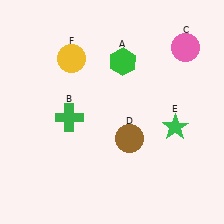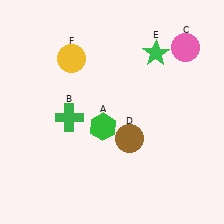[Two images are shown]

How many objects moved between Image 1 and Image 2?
2 objects moved between the two images.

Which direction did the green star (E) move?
The green star (E) moved up.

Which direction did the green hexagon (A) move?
The green hexagon (A) moved down.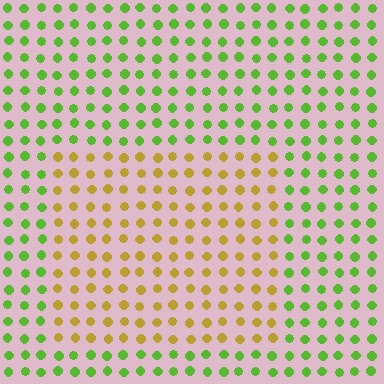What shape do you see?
I see a rectangle.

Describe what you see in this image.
The image is filled with small lime elements in a uniform arrangement. A rectangle-shaped region is visible where the elements are tinted to a slightly different hue, forming a subtle color boundary.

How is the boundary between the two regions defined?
The boundary is defined purely by a slight shift in hue (about 55 degrees). Spacing, size, and orientation are identical on both sides.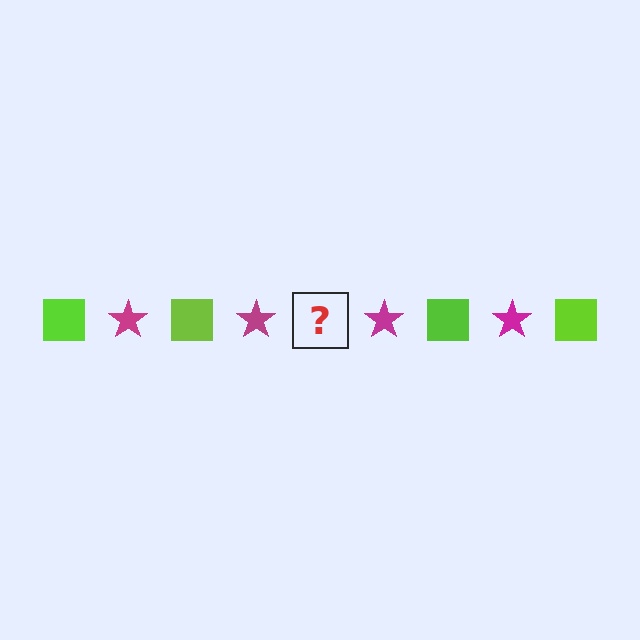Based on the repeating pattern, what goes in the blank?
The blank should be a lime square.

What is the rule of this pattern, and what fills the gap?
The rule is that the pattern alternates between lime square and magenta star. The gap should be filled with a lime square.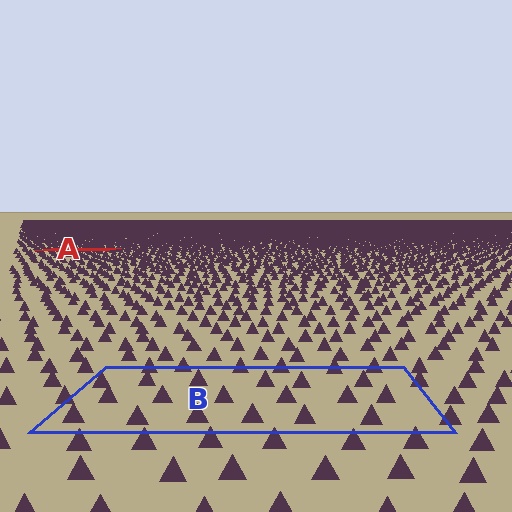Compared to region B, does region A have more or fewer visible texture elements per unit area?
Region A has more texture elements per unit area — they are packed more densely because it is farther away.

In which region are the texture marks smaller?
The texture marks are smaller in region A, because it is farther away.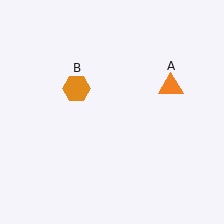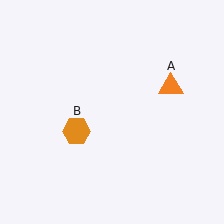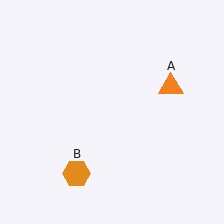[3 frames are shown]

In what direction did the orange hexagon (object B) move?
The orange hexagon (object B) moved down.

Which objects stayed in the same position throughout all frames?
Orange triangle (object A) remained stationary.